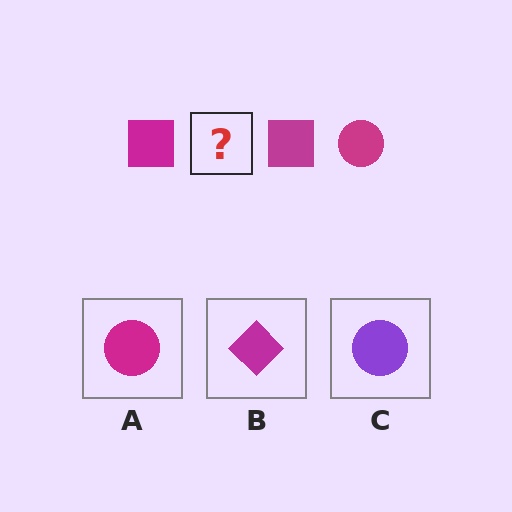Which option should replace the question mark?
Option A.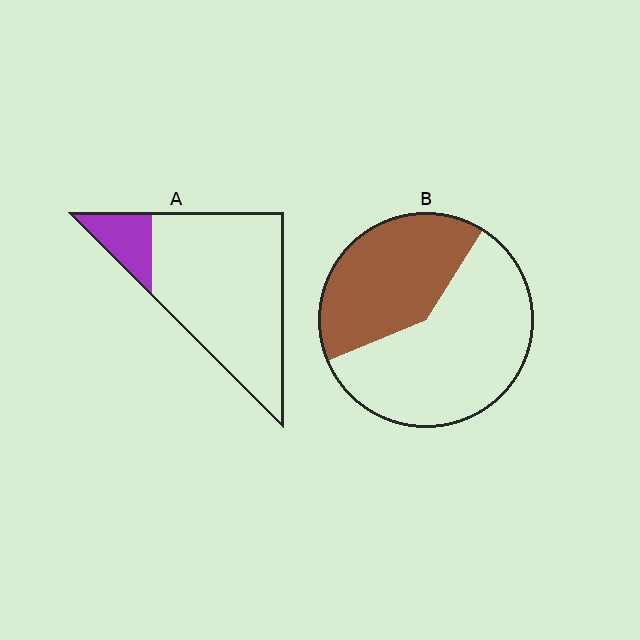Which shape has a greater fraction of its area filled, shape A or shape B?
Shape B.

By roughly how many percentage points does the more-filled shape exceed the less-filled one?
By roughly 25 percentage points (B over A).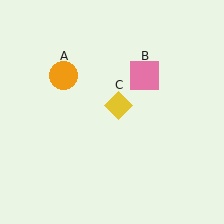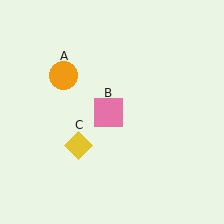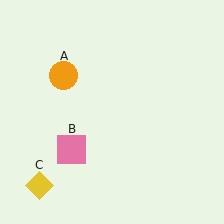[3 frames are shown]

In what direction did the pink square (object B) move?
The pink square (object B) moved down and to the left.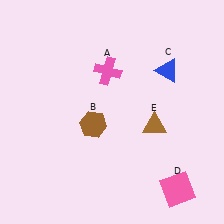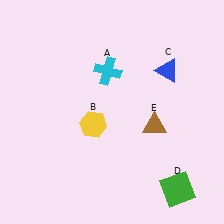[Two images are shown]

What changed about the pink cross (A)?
In Image 1, A is pink. In Image 2, it changed to cyan.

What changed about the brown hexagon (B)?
In Image 1, B is brown. In Image 2, it changed to yellow.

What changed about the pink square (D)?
In Image 1, D is pink. In Image 2, it changed to green.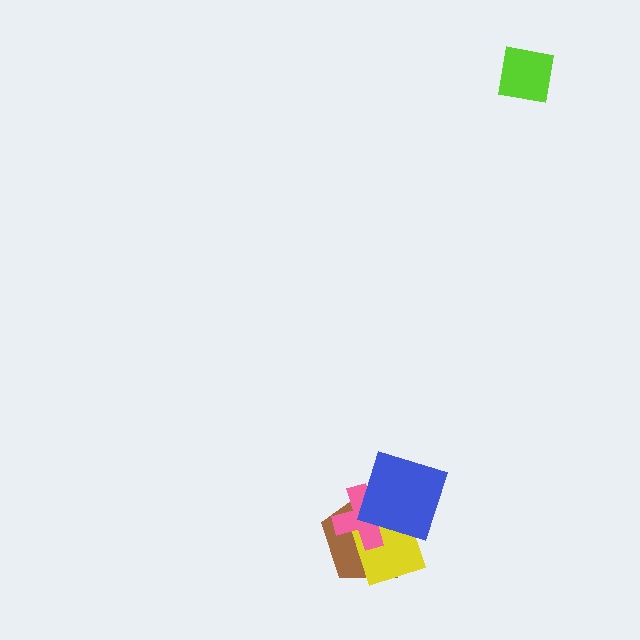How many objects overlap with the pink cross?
3 objects overlap with the pink cross.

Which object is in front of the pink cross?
The blue square is in front of the pink cross.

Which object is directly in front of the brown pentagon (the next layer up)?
The yellow diamond is directly in front of the brown pentagon.